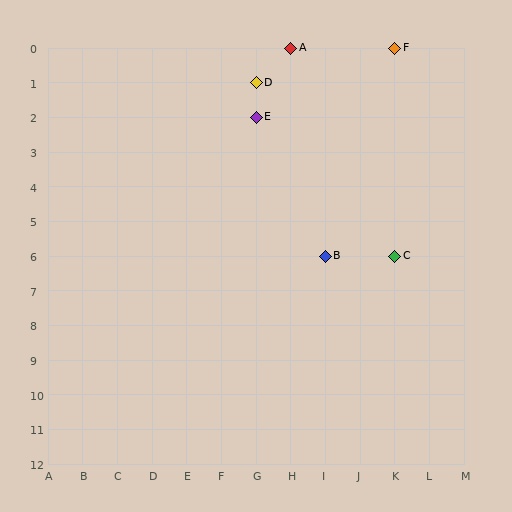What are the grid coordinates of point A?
Point A is at grid coordinates (H, 0).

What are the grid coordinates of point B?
Point B is at grid coordinates (I, 6).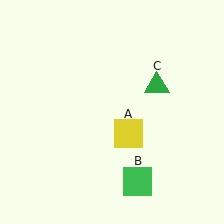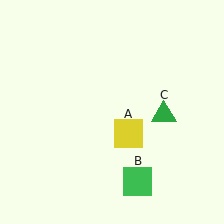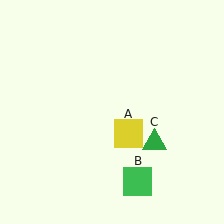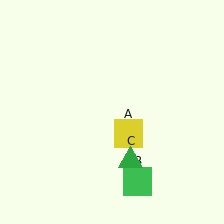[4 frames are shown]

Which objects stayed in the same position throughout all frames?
Yellow square (object A) and green square (object B) remained stationary.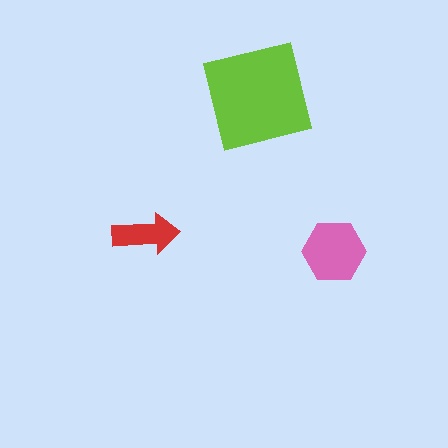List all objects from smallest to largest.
The red arrow, the pink hexagon, the lime square.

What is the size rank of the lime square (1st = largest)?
1st.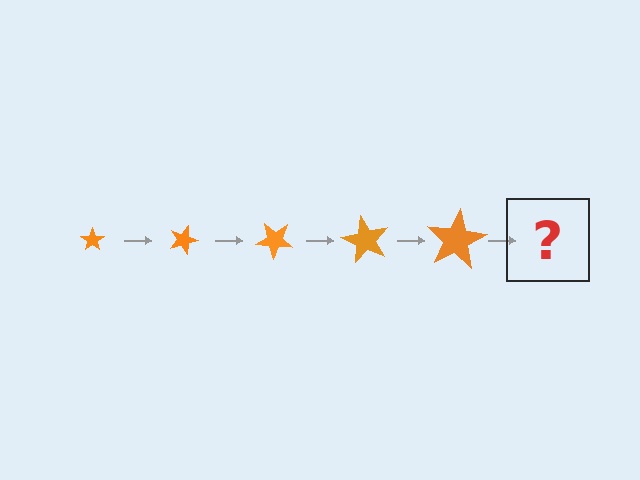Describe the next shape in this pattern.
It should be a star, larger than the previous one and rotated 100 degrees from the start.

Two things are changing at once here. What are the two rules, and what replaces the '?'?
The two rules are that the star grows larger each step and it rotates 20 degrees each step. The '?' should be a star, larger than the previous one and rotated 100 degrees from the start.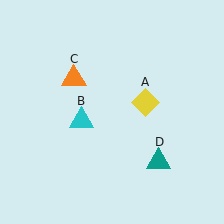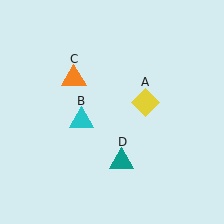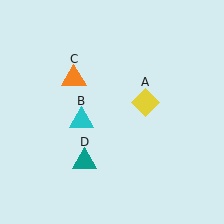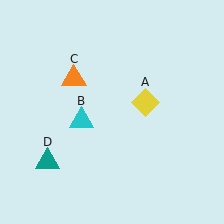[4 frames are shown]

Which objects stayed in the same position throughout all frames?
Yellow diamond (object A) and cyan triangle (object B) and orange triangle (object C) remained stationary.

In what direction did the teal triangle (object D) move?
The teal triangle (object D) moved left.